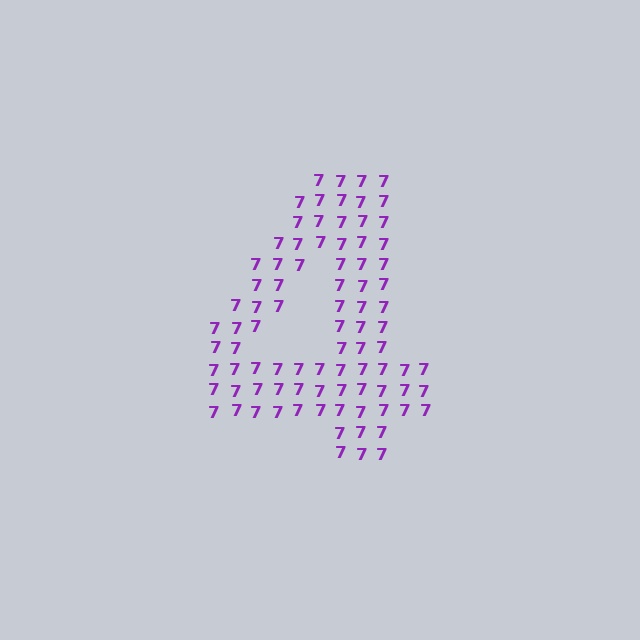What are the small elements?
The small elements are digit 7's.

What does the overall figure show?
The overall figure shows the digit 4.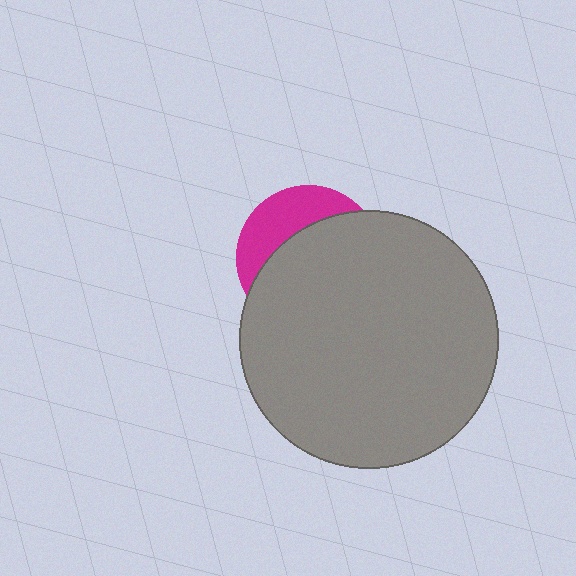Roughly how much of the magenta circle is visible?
A small part of it is visible (roughly 32%).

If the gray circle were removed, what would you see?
You would see the complete magenta circle.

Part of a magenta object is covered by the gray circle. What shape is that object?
It is a circle.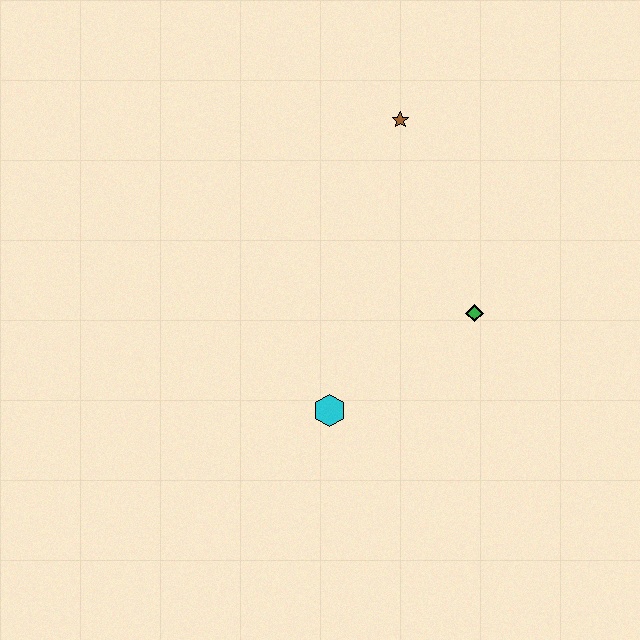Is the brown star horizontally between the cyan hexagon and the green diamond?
Yes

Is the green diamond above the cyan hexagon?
Yes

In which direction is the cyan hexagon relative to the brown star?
The cyan hexagon is below the brown star.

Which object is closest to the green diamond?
The cyan hexagon is closest to the green diamond.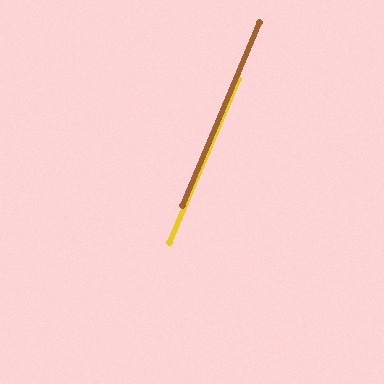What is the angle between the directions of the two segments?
Approximately 0 degrees.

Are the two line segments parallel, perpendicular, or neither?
Parallel — their directions differ by only 0.2°.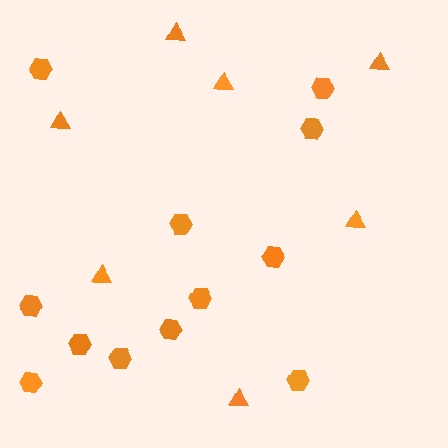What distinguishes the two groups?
There are 2 groups: one group of hexagons (12) and one group of triangles (7).